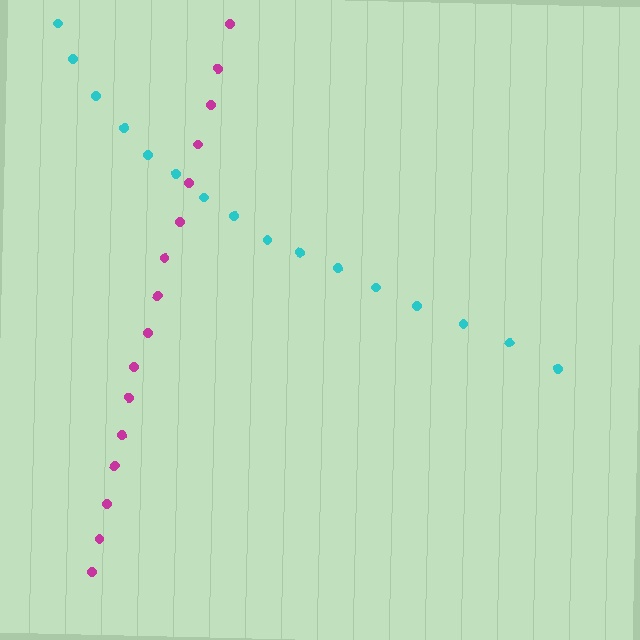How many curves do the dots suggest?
There are 2 distinct paths.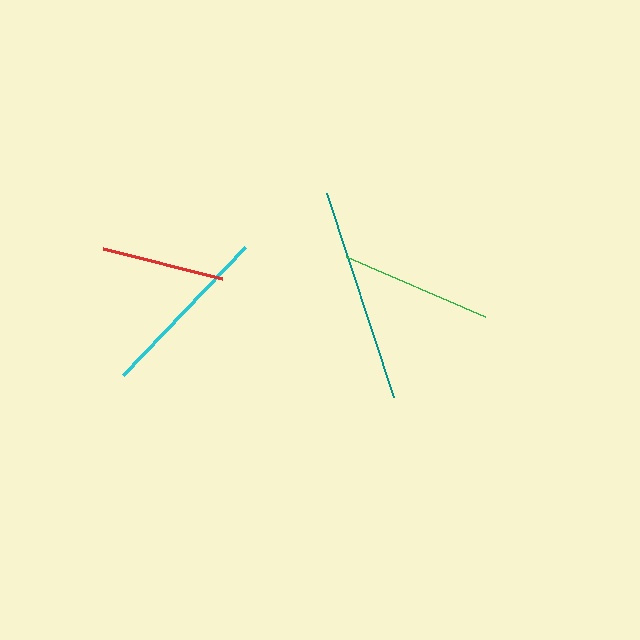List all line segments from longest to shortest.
From longest to shortest: teal, cyan, green, red.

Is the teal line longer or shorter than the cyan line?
The teal line is longer than the cyan line.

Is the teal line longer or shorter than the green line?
The teal line is longer than the green line.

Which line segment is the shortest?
The red line is the shortest at approximately 123 pixels.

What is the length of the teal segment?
The teal segment is approximately 215 pixels long.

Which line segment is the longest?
The teal line is the longest at approximately 215 pixels.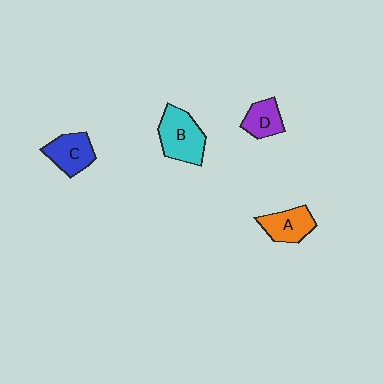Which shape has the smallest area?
Shape D (purple).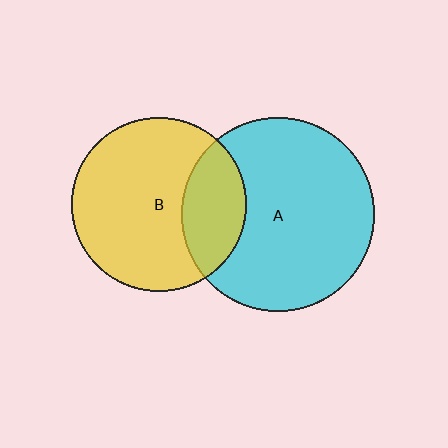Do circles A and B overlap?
Yes.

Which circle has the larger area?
Circle A (cyan).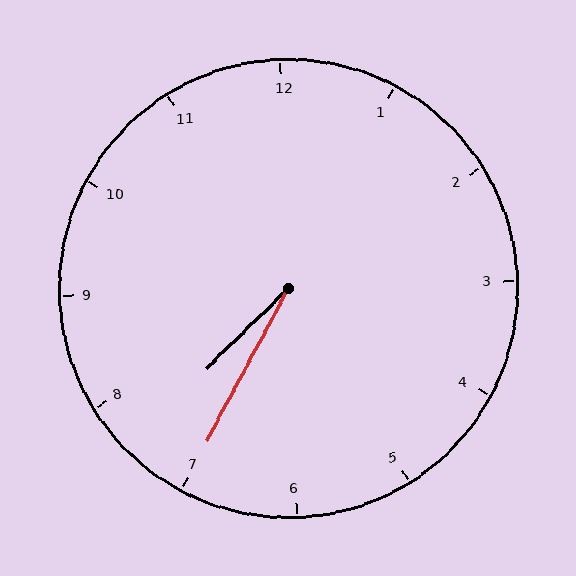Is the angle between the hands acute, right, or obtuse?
It is acute.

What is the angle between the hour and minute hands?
Approximately 18 degrees.